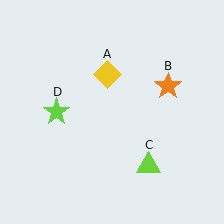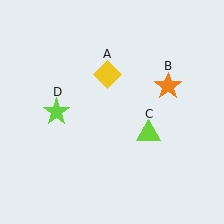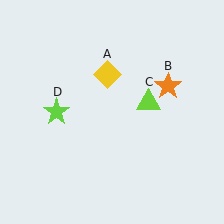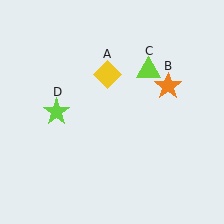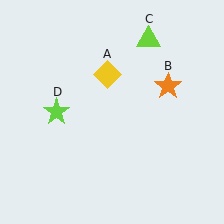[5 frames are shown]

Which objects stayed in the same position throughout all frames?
Yellow diamond (object A) and orange star (object B) and lime star (object D) remained stationary.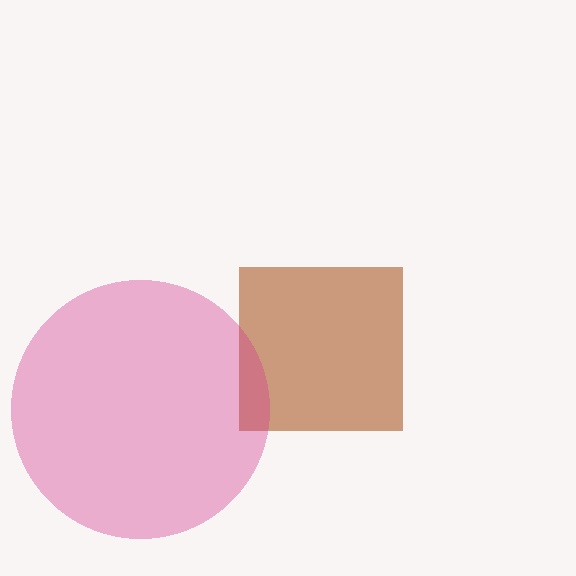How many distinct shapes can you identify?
There are 2 distinct shapes: a brown square, a magenta circle.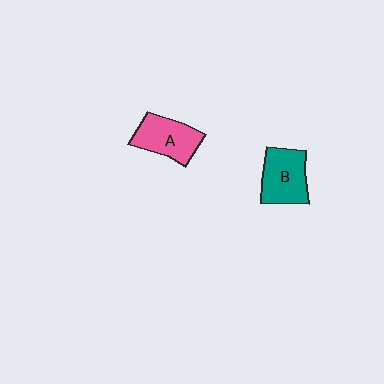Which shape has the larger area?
Shape B (teal).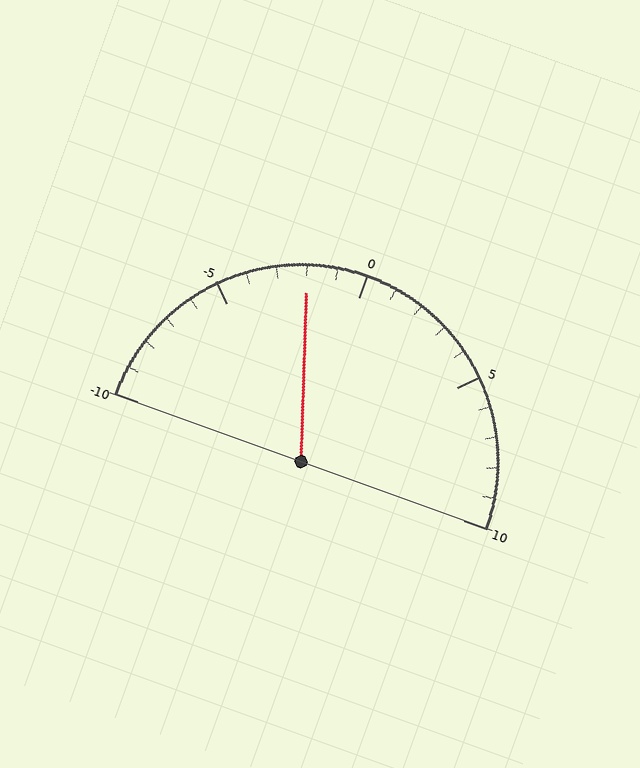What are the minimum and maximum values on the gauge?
The gauge ranges from -10 to 10.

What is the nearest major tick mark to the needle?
The nearest major tick mark is 0.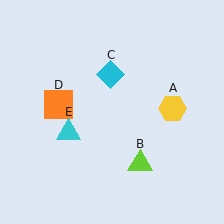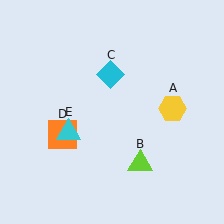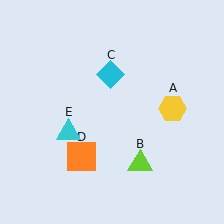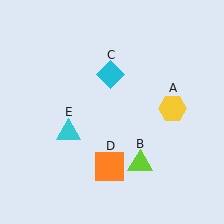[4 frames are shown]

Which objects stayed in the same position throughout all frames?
Yellow hexagon (object A) and lime triangle (object B) and cyan diamond (object C) and cyan triangle (object E) remained stationary.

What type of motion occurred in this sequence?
The orange square (object D) rotated counterclockwise around the center of the scene.